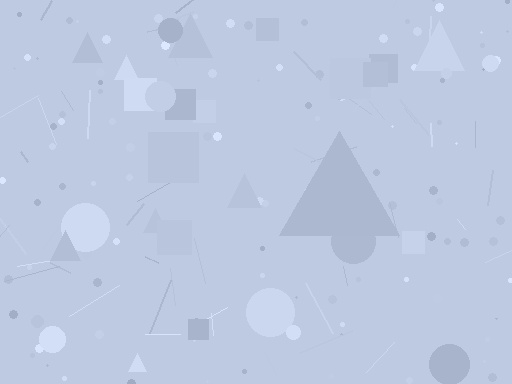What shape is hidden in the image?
A triangle is hidden in the image.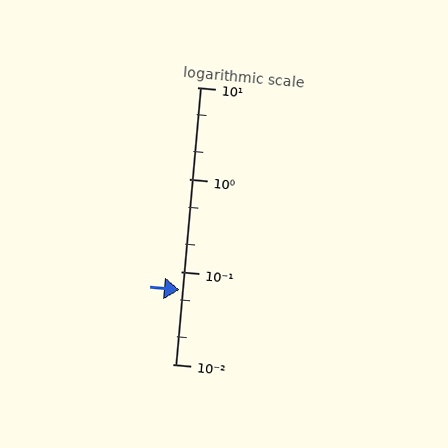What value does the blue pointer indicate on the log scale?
The pointer indicates approximately 0.063.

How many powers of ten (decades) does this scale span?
The scale spans 3 decades, from 0.01 to 10.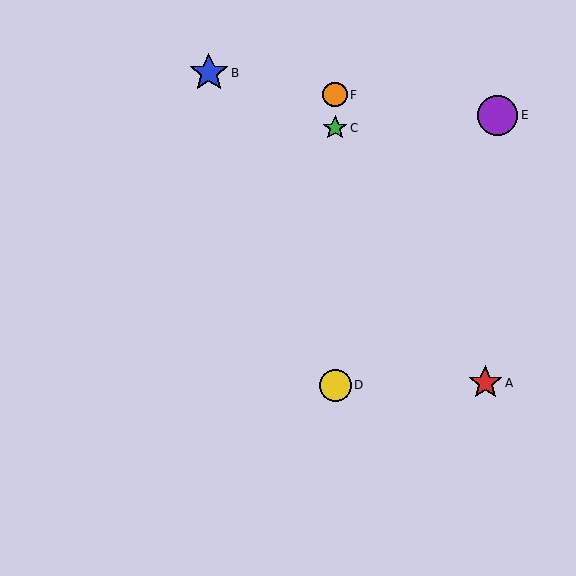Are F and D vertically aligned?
Yes, both are at x≈335.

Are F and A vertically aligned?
No, F is at x≈335 and A is at x≈485.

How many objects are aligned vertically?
3 objects (C, D, F) are aligned vertically.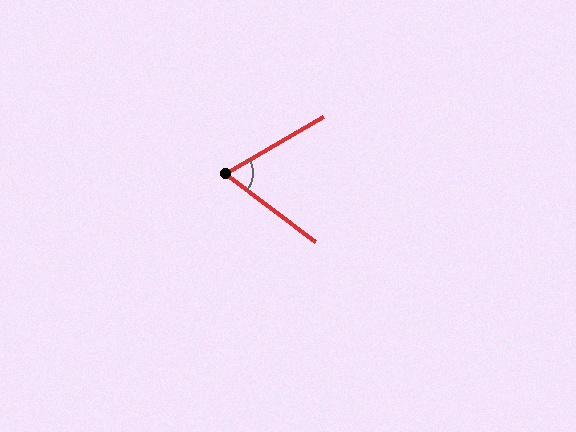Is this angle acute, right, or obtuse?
It is acute.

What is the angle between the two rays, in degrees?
Approximately 67 degrees.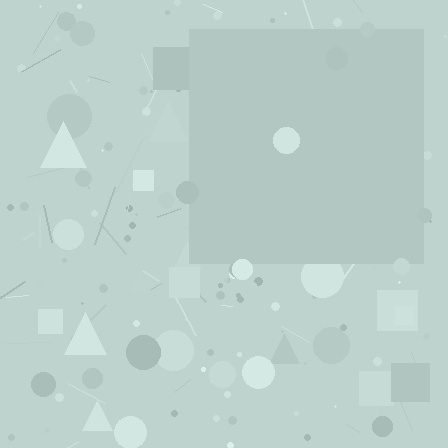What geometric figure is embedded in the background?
A square is embedded in the background.